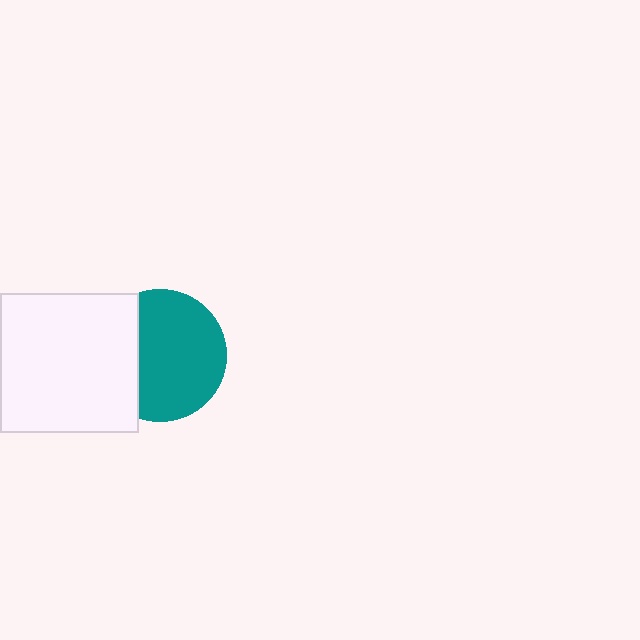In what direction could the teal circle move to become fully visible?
The teal circle could move right. That would shift it out from behind the white square entirely.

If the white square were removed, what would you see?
You would see the complete teal circle.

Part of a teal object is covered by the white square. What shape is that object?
It is a circle.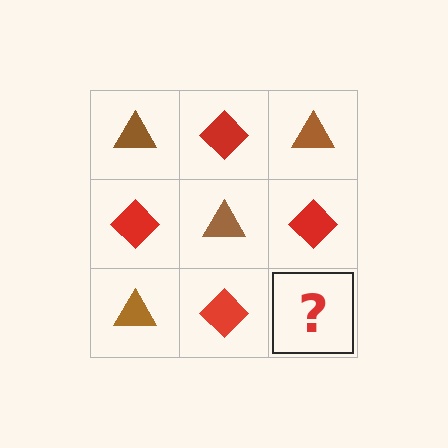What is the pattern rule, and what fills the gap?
The rule is that it alternates brown triangle and red diamond in a checkerboard pattern. The gap should be filled with a brown triangle.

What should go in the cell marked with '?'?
The missing cell should contain a brown triangle.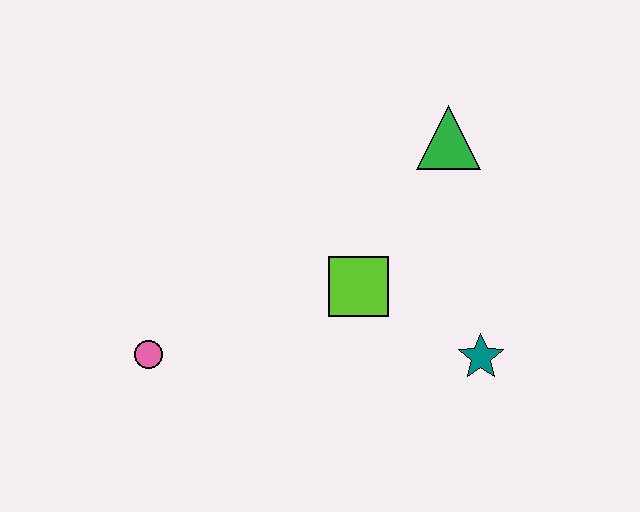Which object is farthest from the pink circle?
The green triangle is farthest from the pink circle.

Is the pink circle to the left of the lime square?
Yes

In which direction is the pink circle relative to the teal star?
The pink circle is to the left of the teal star.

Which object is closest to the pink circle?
The lime square is closest to the pink circle.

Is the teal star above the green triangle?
No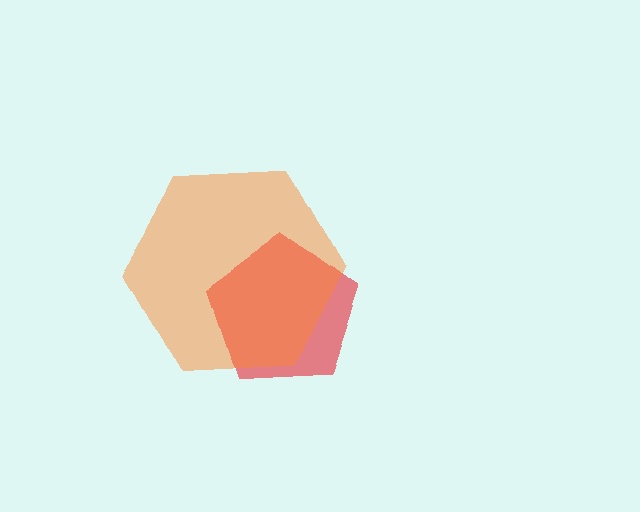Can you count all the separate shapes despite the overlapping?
Yes, there are 2 separate shapes.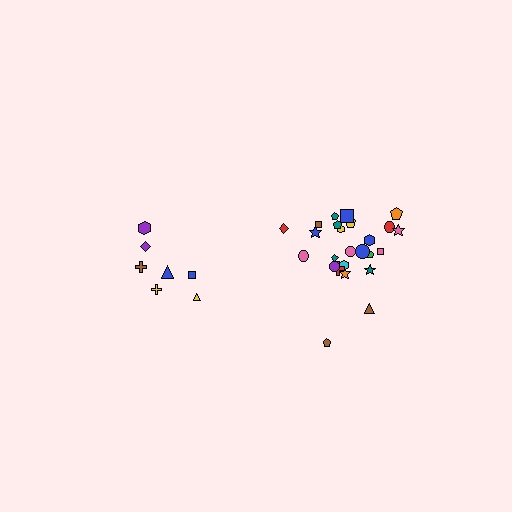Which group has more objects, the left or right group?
The right group.